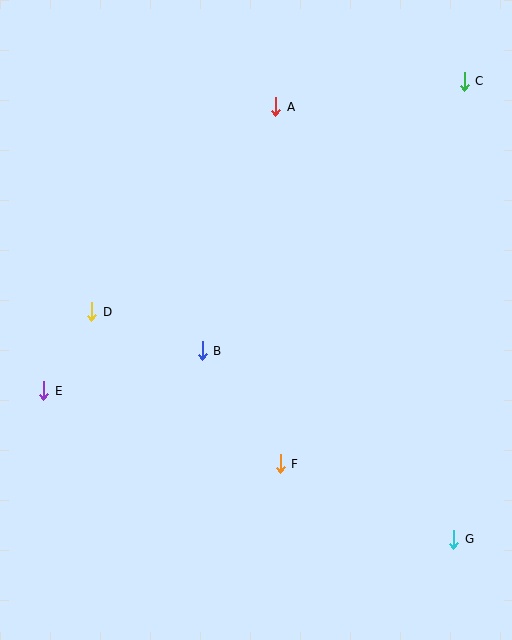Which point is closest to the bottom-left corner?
Point E is closest to the bottom-left corner.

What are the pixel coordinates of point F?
Point F is at (280, 464).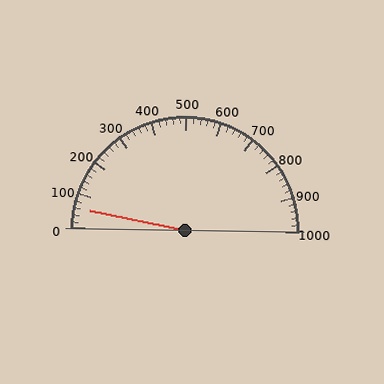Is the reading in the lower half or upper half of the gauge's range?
The reading is in the lower half of the range (0 to 1000).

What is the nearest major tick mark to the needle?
The nearest major tick mark is 100.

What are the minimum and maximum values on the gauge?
The gauge ranges from 0 to 1000.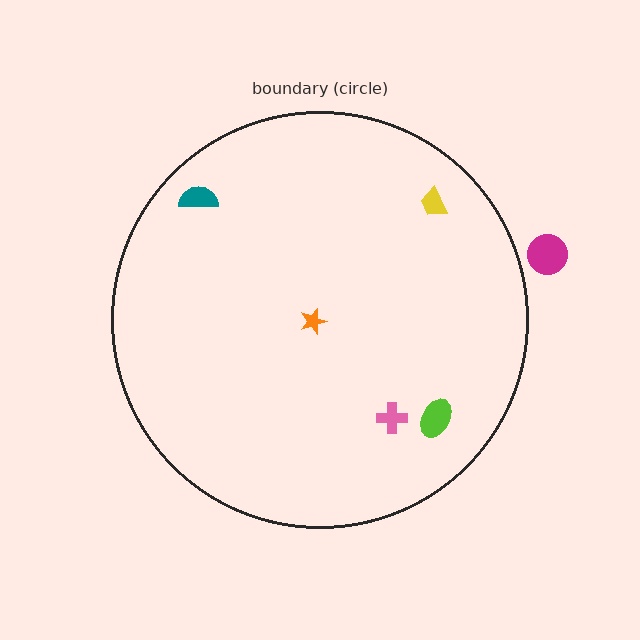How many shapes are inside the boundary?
5 inside, 1 outside.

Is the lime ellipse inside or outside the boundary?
Inside.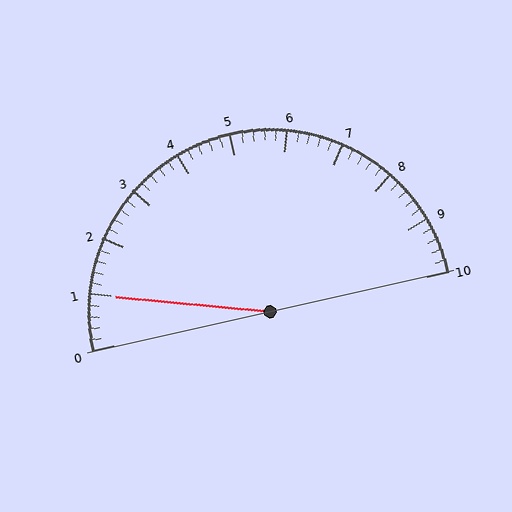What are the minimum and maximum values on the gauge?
The gauge ranges from 0 to 10.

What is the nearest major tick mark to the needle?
The nearest major tick mark is 1.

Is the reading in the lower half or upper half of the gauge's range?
The reading is in the lower half of the range (0 to 10).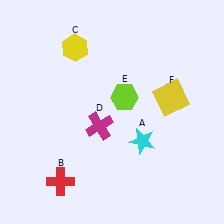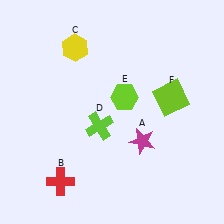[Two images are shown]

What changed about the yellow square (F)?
In Image 1, F is yellow. In Image 2, it changed to lime.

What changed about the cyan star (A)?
In Image 1, A is cyan. In Image 2, it changed to magenta.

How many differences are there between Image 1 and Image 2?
There are 3 differences between the two images.